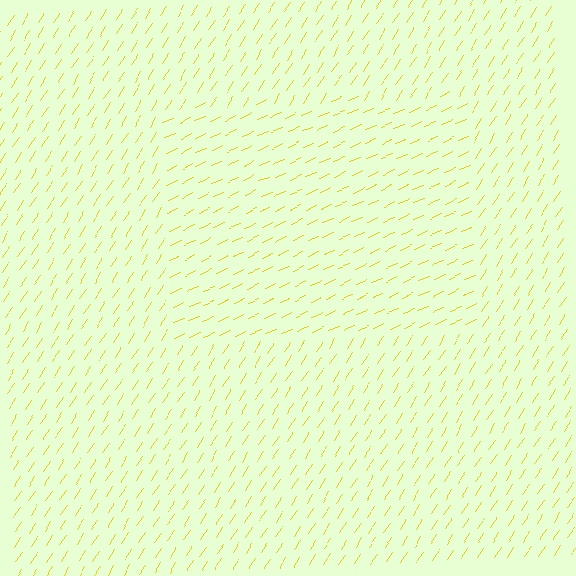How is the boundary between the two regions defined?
The boundary is defined purely by a change in line orientation (approximately 33 degrees difference). All lines are the same color and thickness.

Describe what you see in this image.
The image is filled with small yellow line segments. A rectangle region in the image has lines oriented differently from the surrounding lines, creating a visible texture boundary.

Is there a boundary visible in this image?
Yes, there is a texture boundary formed by a change in line orientation.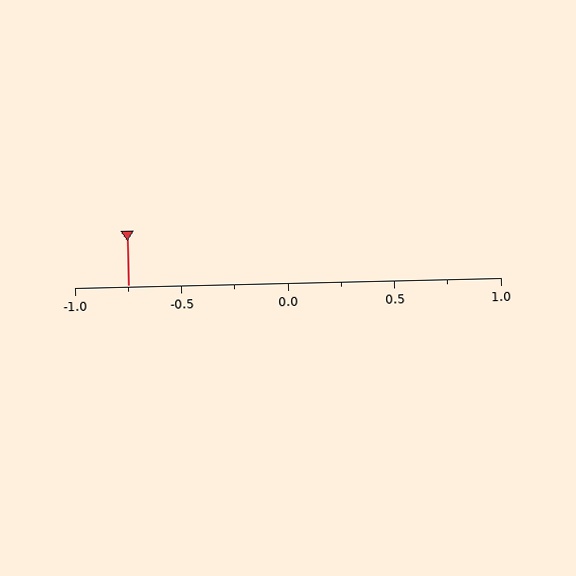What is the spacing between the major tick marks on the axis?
The major ticks are spaced 0.5 apart.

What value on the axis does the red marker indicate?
The marker indicates approximately -0.75.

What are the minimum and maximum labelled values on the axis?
The axis runs from -1.0 to 1.0.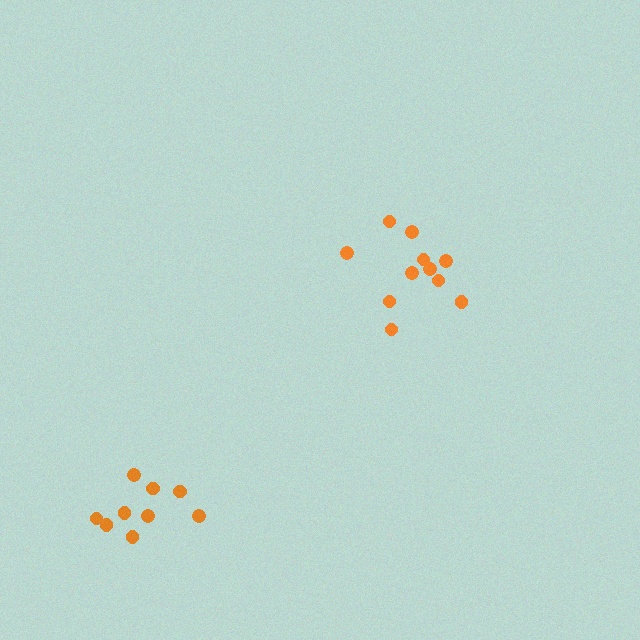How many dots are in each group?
Group 1: 11 dots, Group 2: 9 dots (20 total).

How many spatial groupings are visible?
There are 2 spatial groupings.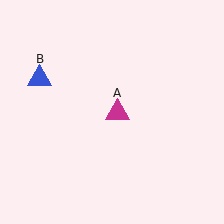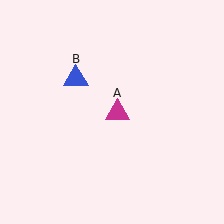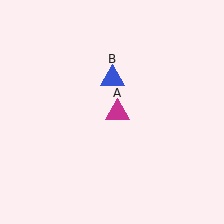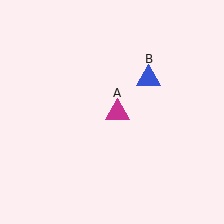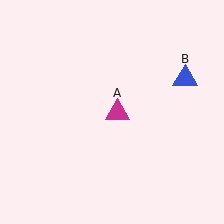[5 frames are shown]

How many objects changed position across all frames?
1 object changed position: blue triangle (object B).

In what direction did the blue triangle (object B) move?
The blue triangle (object B) moved right.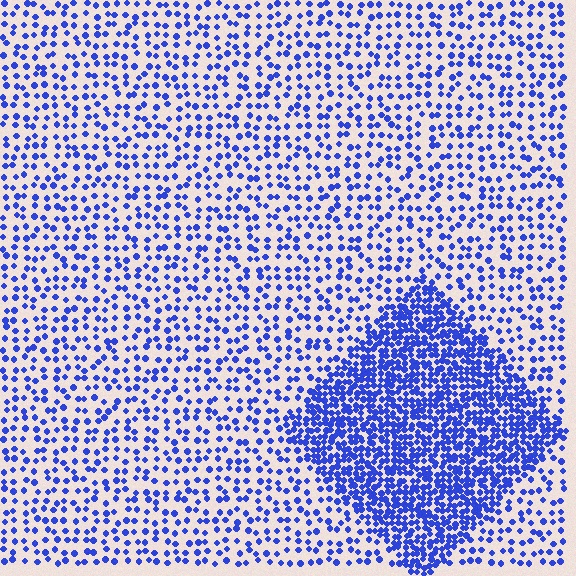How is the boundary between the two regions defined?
The boundary is defined by a change in element density (approximately 2.7x ratio). All elements are the same color, size, and shape.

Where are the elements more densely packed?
The elements are more densely packed inside the diamond boundary.